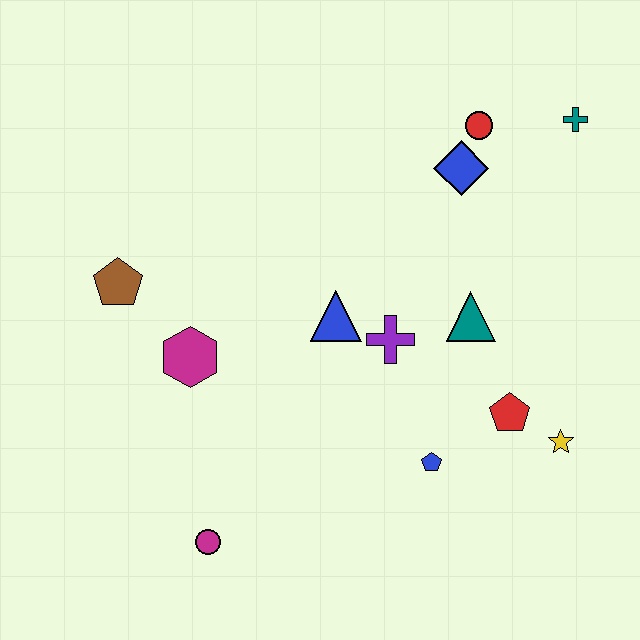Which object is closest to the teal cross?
The red circle is closest to the teal cross.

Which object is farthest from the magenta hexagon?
The teal cross is farthest from the magenta hexagon.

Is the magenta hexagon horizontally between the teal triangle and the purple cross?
No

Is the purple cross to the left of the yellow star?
Yes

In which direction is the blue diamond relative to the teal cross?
The blue diamond is to the left of the teal cross.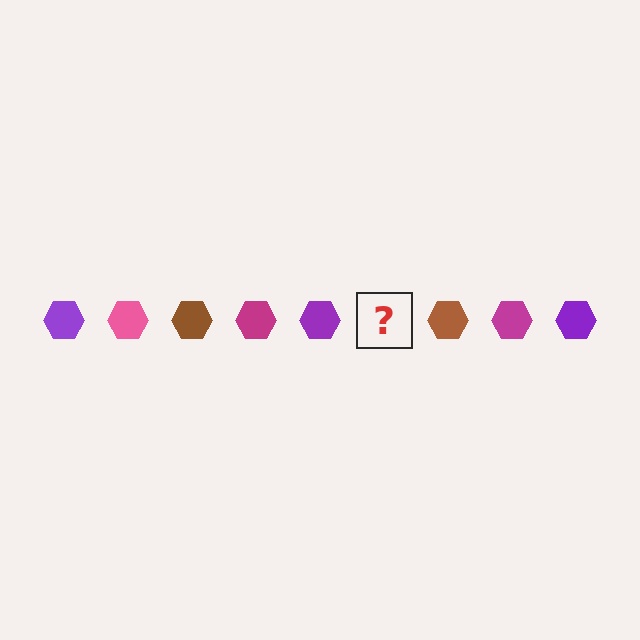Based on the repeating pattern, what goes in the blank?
The blank should be a pink hexagon.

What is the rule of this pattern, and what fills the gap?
The rule is that the pattern cycles through purple, pink, brown, magenta hexagons. The gap should be filled with a pink hexagon.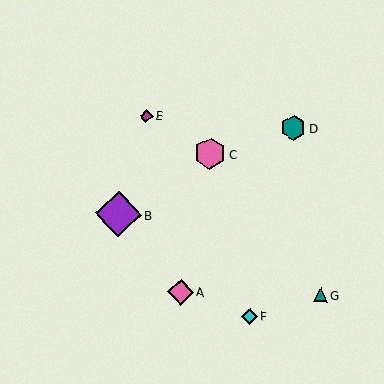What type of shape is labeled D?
Shape D is a teal hexagon.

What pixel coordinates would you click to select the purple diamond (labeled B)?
Click at (118, 214) to select the purple diamond B.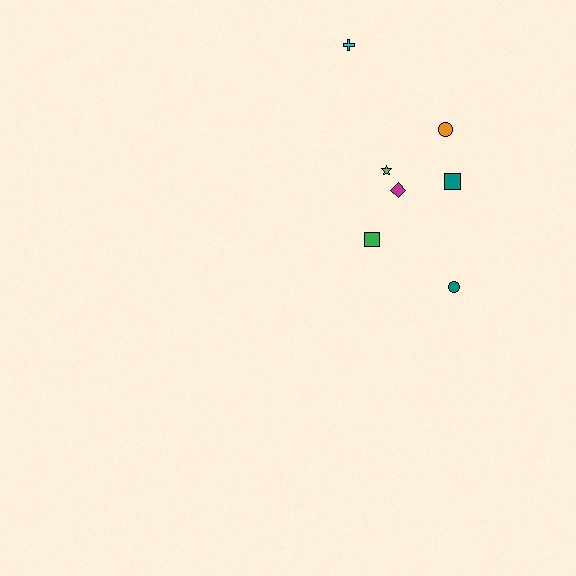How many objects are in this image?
There are 7 objects.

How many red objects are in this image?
There are no red objects.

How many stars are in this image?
There is 1 star.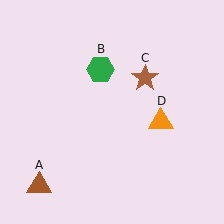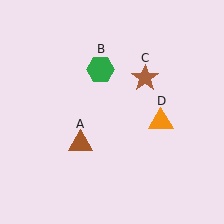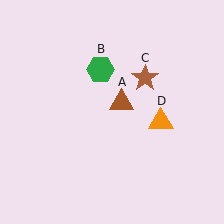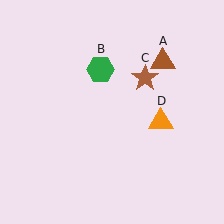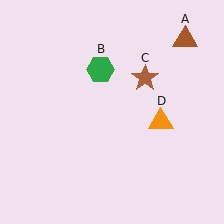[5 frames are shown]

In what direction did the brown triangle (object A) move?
The brown triangle (object A) moved up and to the right.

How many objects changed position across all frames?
1 object changed position: brown triangle (object A).